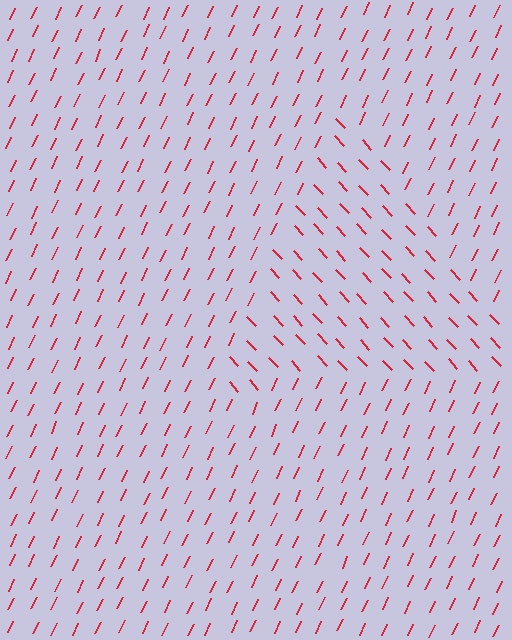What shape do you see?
I see a triangle.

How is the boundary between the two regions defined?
The boundary is defined purely by a change in line orientation (approximately 68 degrees difference). All lines are the same color and thickness.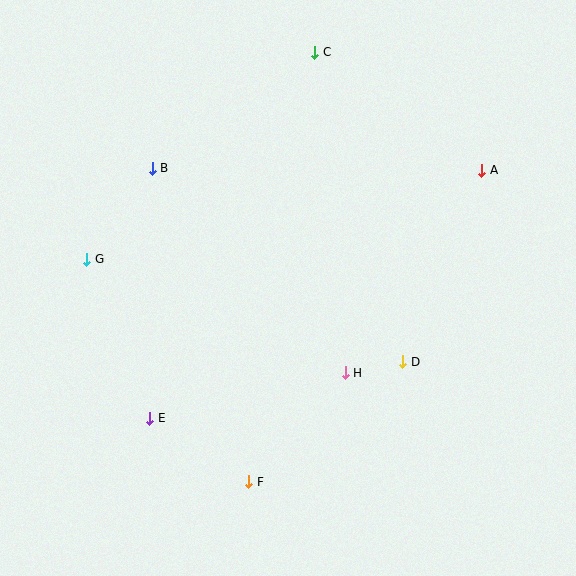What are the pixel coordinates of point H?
Point H is at (345, 373).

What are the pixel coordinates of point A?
Point A is at (482, 170).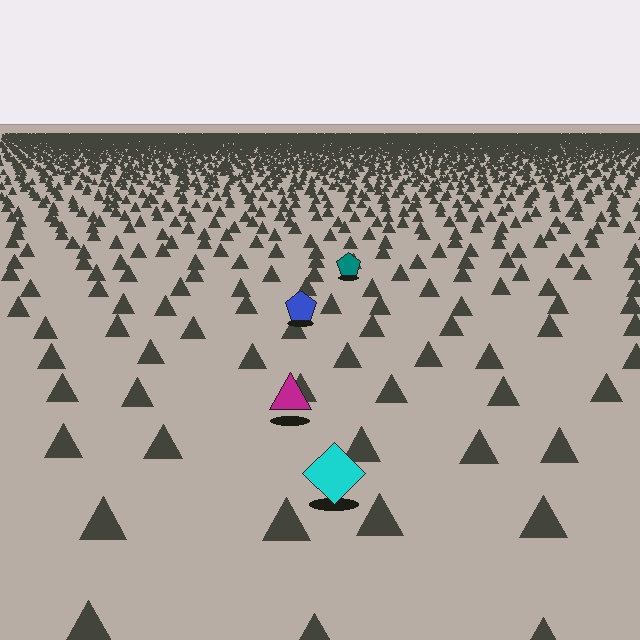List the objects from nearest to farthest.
From nearest to farthest: the cyan diamond, the magenta triangle, the blue pentagon, the teal pentagon.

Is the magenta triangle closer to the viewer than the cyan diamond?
No. The cyan diamond is closer — you can tell from the texture gradient: the ground texture is coarser near it.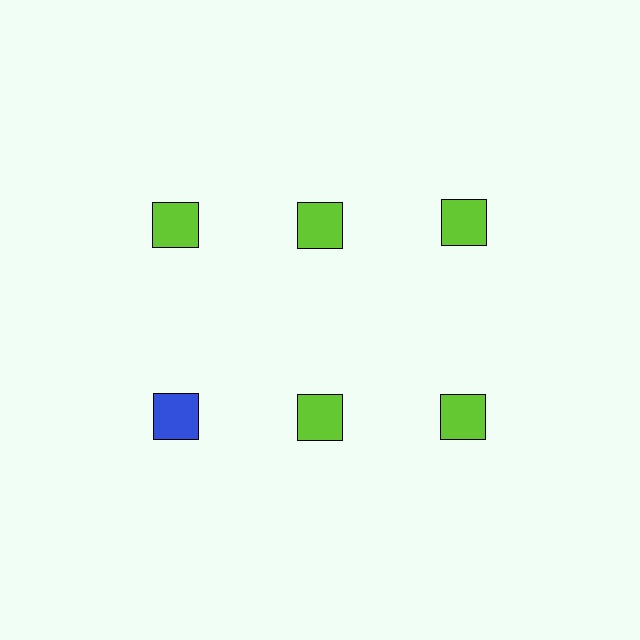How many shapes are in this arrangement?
There are 6 shapes arranged in a grid pattern.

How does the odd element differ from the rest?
It has a different color: blue instead of lime.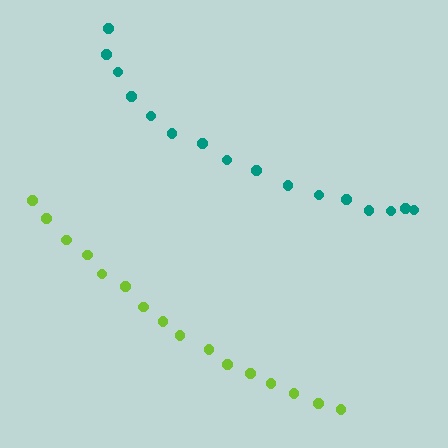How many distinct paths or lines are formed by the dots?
There are 2 distinct paths.